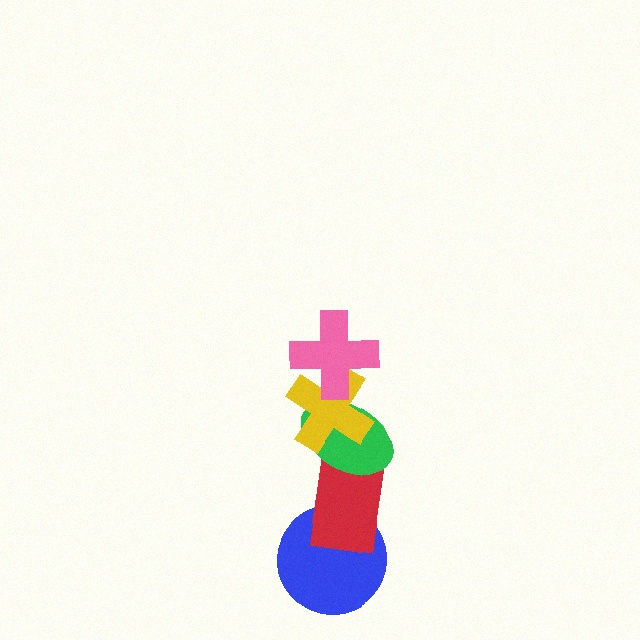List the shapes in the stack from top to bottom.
From top to bottom: the pink cross, the yellow cross, the green ellipse, the red rectangle, the blue circle.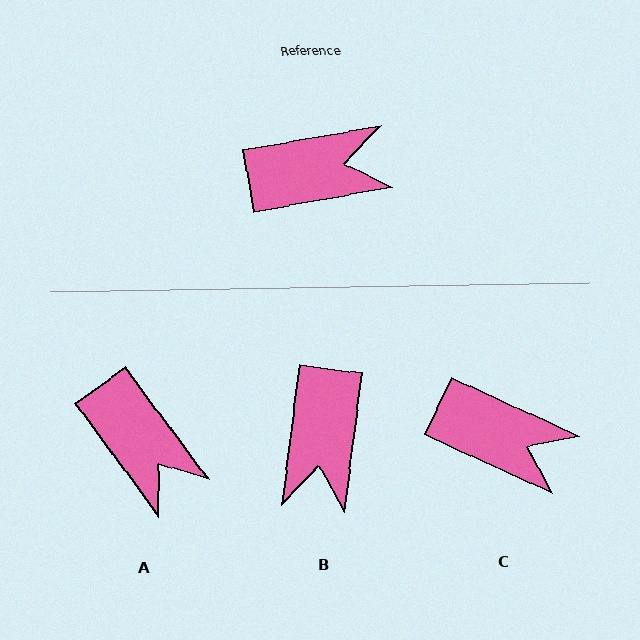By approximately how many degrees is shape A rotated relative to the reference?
Approximately 63 degrees clockwise.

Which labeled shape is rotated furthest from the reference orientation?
B, about 107 degrees away.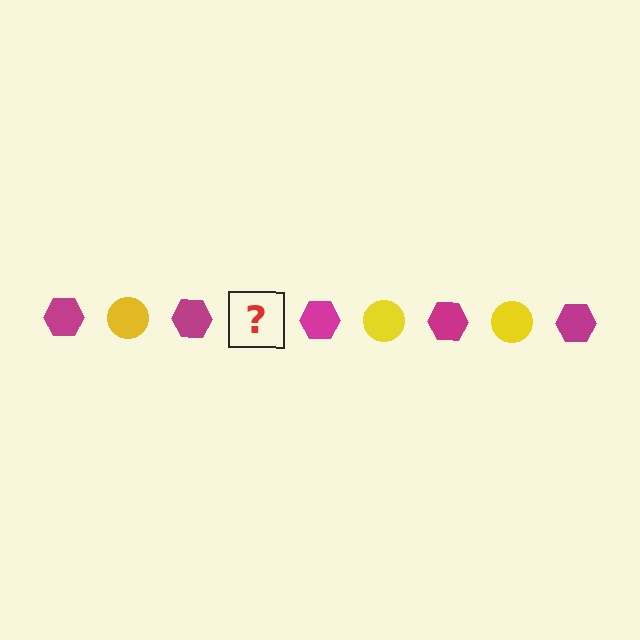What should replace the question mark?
The question mark should be replaced with a yellow circle.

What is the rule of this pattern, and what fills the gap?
The rule is that the pattern alternates between magenta hexagon and yellow circle. The gap should be filled with a yellow circle.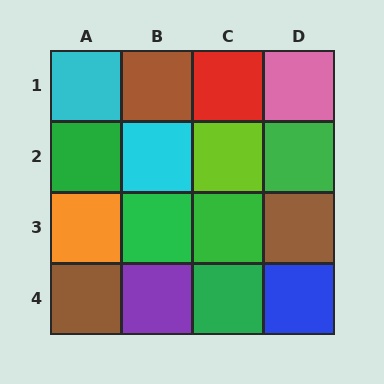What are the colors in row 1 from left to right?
Cyan, brown, red, pink.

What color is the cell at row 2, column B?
Cyan.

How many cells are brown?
3 cells are brown.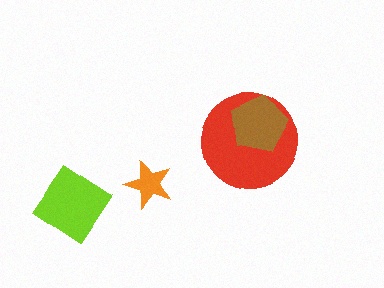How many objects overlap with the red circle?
1 object overlaps with the red circle.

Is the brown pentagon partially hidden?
No, no other shape covers it.